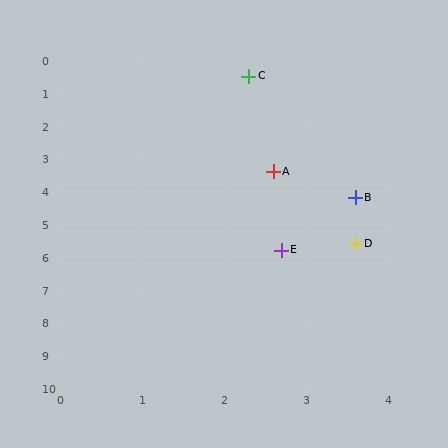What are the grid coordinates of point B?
Point B is at approximately (3.6, 4.2).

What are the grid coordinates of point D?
Point D is at approximately (3.6, 5.6).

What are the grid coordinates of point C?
Point C is at approximately (2.3, 0.5).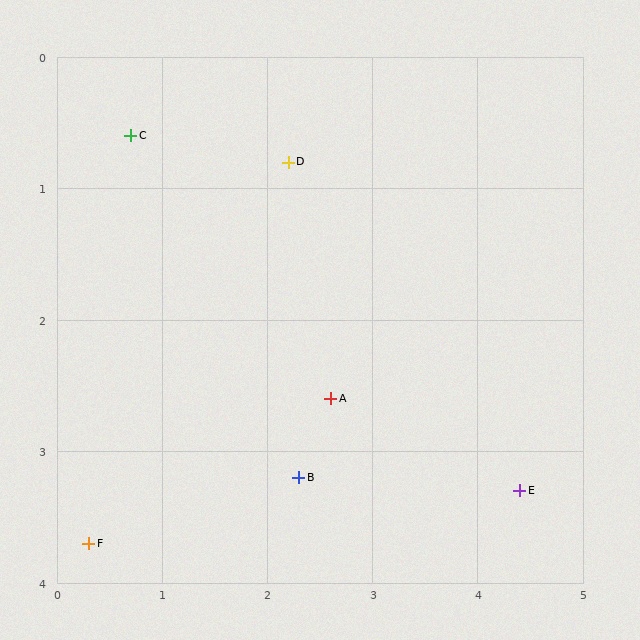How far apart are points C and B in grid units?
Points C and B are about 3.1 grid units apart.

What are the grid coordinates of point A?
Point A is at approximately (2.6, 2.6).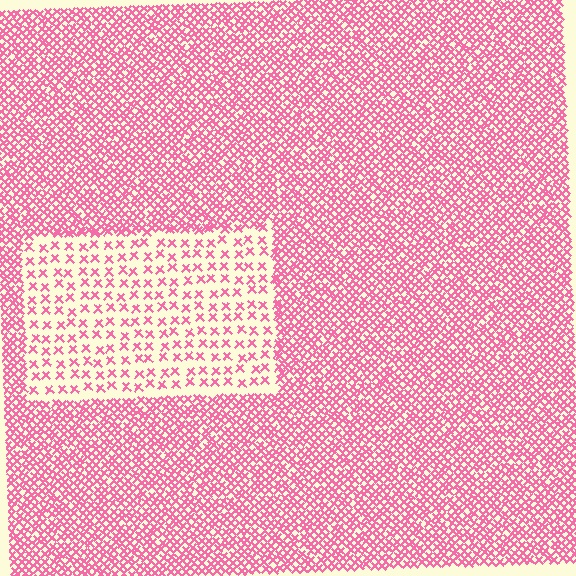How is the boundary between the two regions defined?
The boundary is defined by a change in element density (approximately 2.7x ratio). All elements are the same color, size, and shape.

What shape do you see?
I see a rectangle.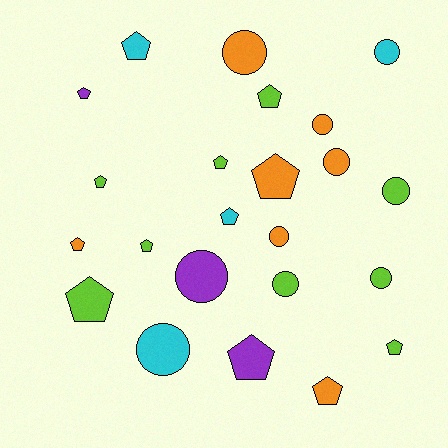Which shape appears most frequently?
Pentagon, with 13 objects.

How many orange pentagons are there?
There are 3 orange pentagons.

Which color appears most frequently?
Lime, with 9 objects.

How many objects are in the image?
There are 23 objects.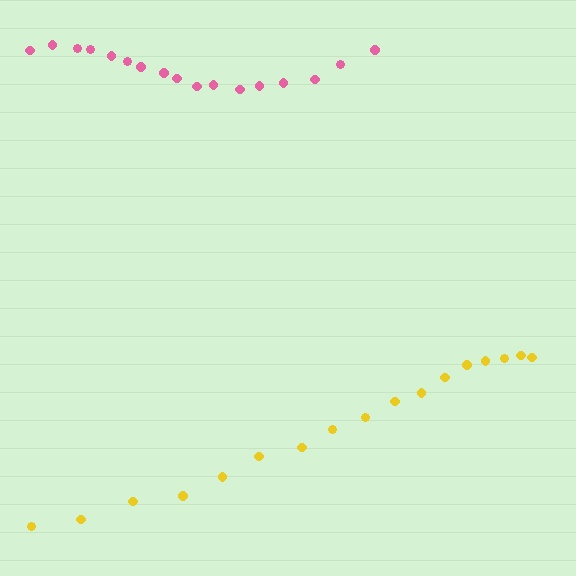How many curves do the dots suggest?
There are 2 distinct paths.